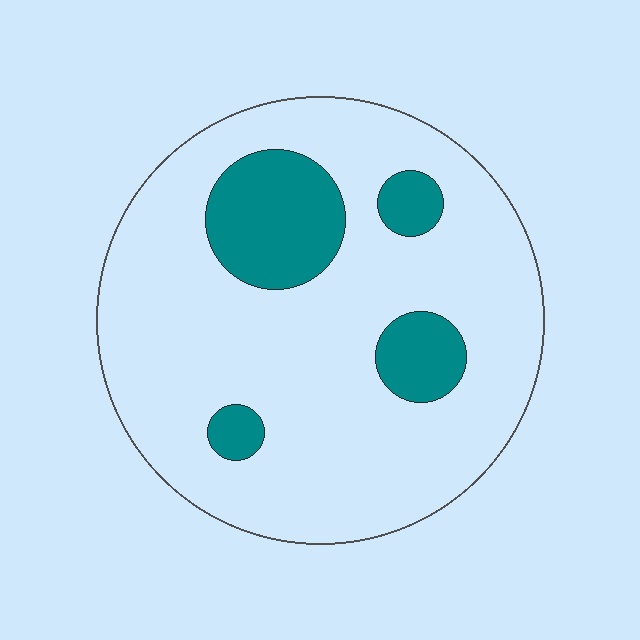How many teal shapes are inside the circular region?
4.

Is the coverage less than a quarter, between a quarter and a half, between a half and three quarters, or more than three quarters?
Less than a quarter.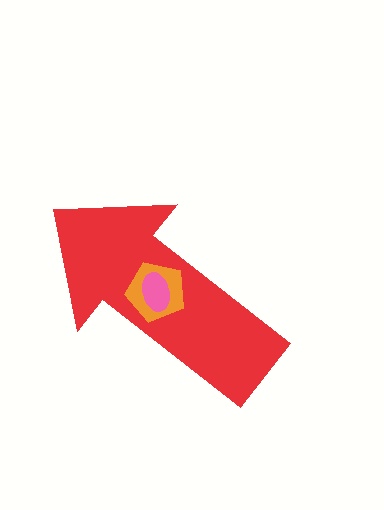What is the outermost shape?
The red arrow.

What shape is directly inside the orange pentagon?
The pink ellipse.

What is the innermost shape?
The pink ellipse.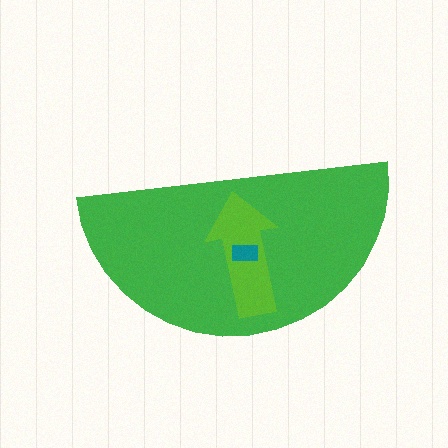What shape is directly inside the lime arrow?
The teal rectangle.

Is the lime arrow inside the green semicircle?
Yes.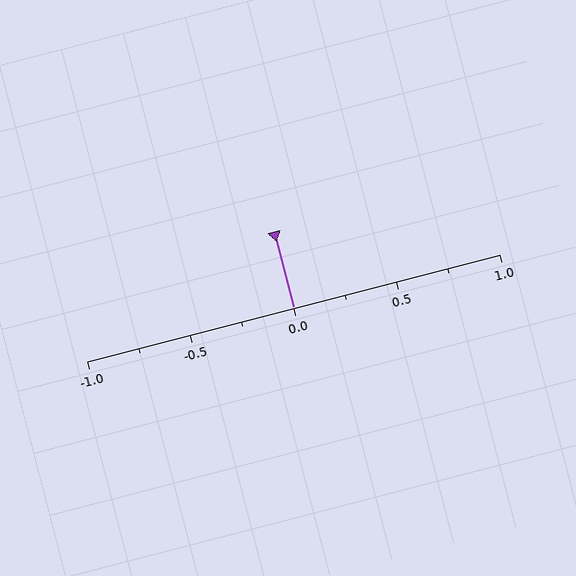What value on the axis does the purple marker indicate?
The marker indicates approximately 0.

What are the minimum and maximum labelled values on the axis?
The axis runs from -1.0 to 1.0.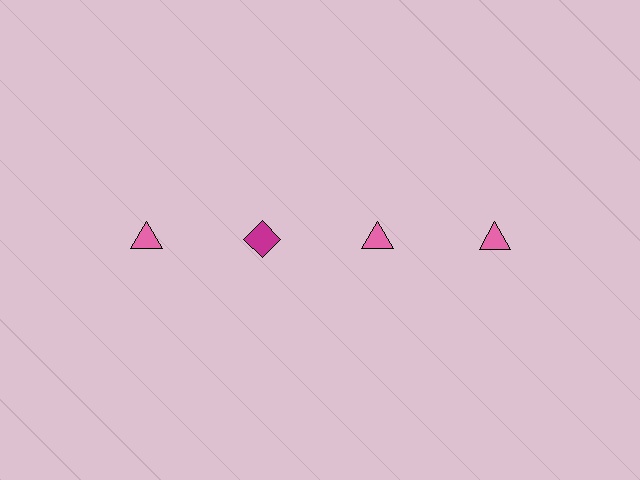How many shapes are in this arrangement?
There are 4 shapes arranged in a grid pattern.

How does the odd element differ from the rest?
It differs in both color (magenta instead of pink) and shape (diamond instead of triangle).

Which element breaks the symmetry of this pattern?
The magenta diamond in the top row, second from left column breaks the symmetry. All other shapes are pink triangles.